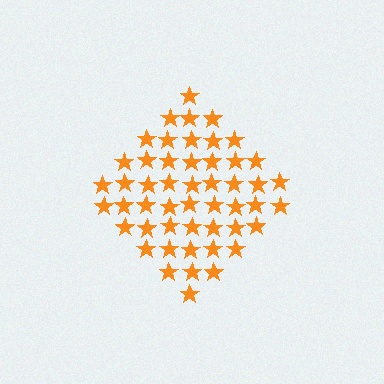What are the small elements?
The small elements are stars.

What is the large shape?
The large shape is a diamond.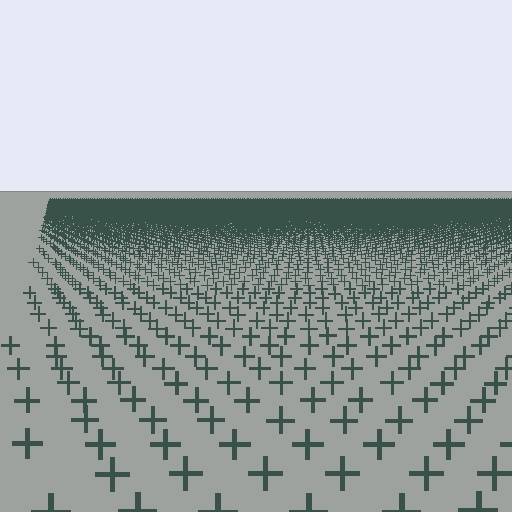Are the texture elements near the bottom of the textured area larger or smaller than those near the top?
Larger. Near the bottom, elements are closer to the viewer and appear at a bigger on-screen size.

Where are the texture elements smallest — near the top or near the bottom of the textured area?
Near the top.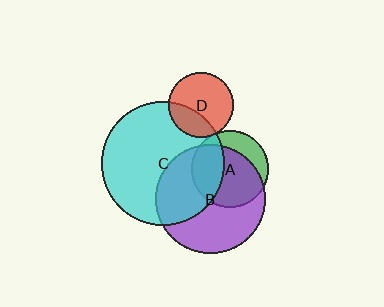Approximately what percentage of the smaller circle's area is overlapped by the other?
Approximately 45%.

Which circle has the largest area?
Circle C (cyan).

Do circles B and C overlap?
Yes.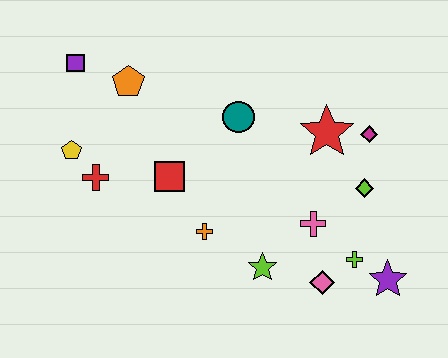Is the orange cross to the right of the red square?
Yes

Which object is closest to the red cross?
The yellow pentagon is closest to the red cross.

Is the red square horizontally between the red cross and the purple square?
No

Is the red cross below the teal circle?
Yes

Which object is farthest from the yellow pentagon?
The purple star is farthest from the yellow pentagon.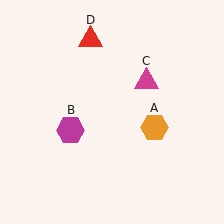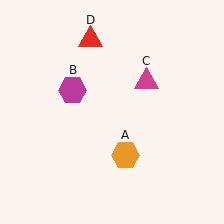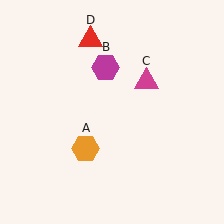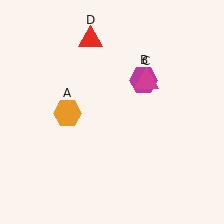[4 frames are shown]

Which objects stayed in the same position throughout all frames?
Magenta triangle (object C) and red triangle (object D) remained stationary.